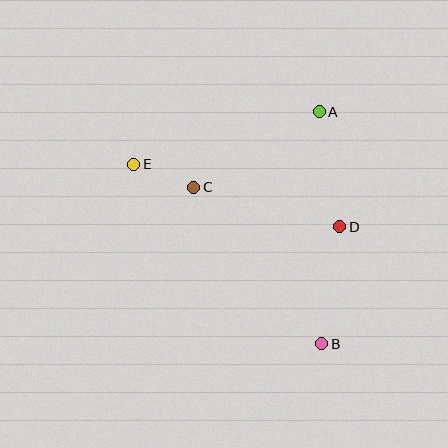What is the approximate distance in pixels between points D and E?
The distance between D and E is approximately 216 pixels.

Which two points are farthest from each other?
Points B and E are farthest from each other.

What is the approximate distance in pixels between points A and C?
The distance between A and C is approximately 147 pixels.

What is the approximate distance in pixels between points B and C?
The distance between B and C is approximately 202 pixels.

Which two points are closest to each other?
Points C and E are closest to each other.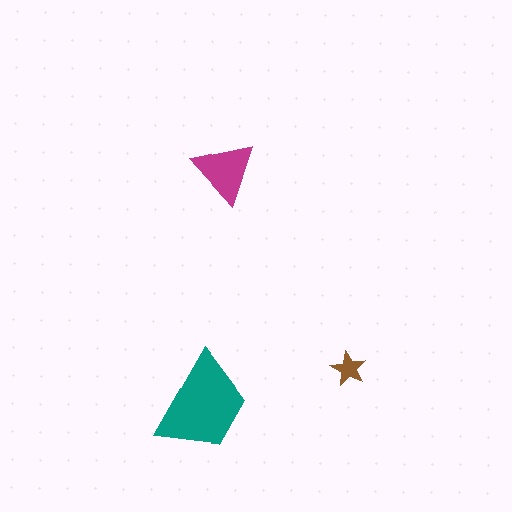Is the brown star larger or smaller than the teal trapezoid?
Smaller.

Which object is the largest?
The teal trapezoid.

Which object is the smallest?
The brown star.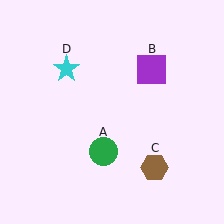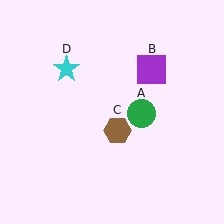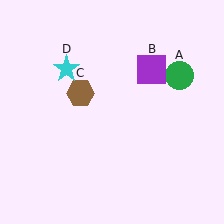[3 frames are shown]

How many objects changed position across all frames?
2 objects changed position: green circle (object A), brown hexagon (object C).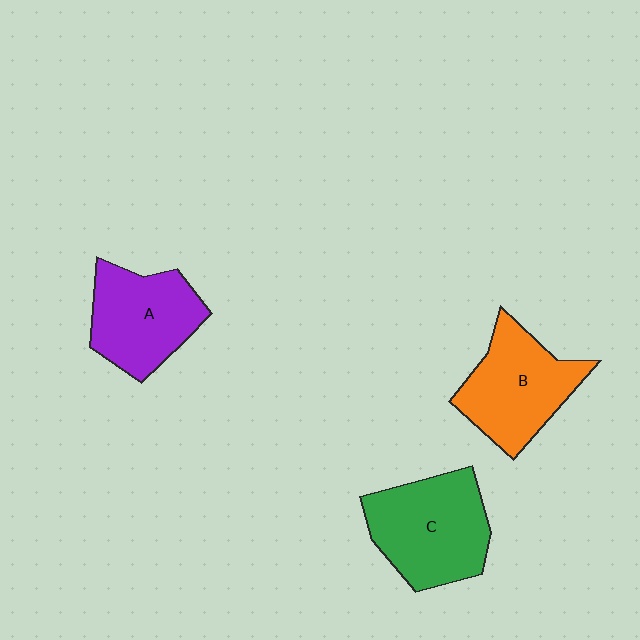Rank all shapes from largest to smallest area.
From largest to smallest: C (green), B (orange), A (purple).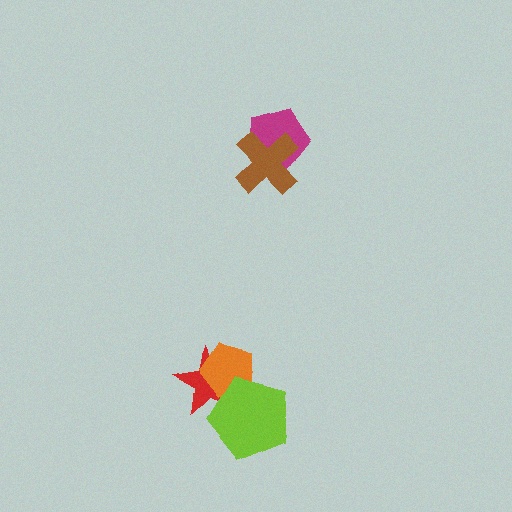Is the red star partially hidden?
Yes, it is partially covered by another shape.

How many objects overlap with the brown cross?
1 object overlaps with the brown cross.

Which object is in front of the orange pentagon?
The lime pentagon is in front of the orange pentagon.